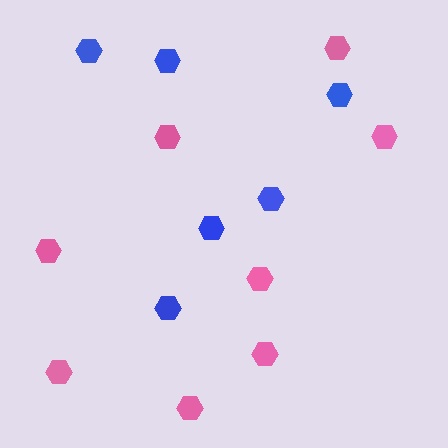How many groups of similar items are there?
There are 2 groups: one group of blue hexagons (6) and one group of pink hexagons (8).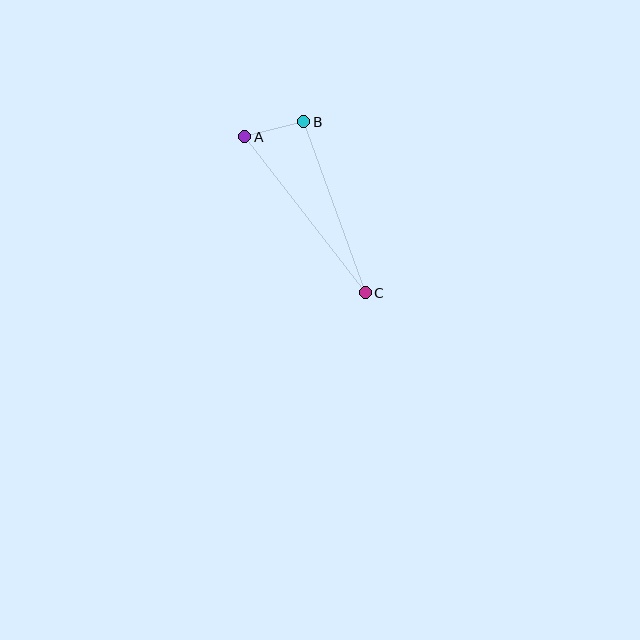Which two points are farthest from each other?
Points A and C are farthest from each other.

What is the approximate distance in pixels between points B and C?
The distance between B and C is approximately 182 pixels.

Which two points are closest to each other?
Points A and B are closest to each other.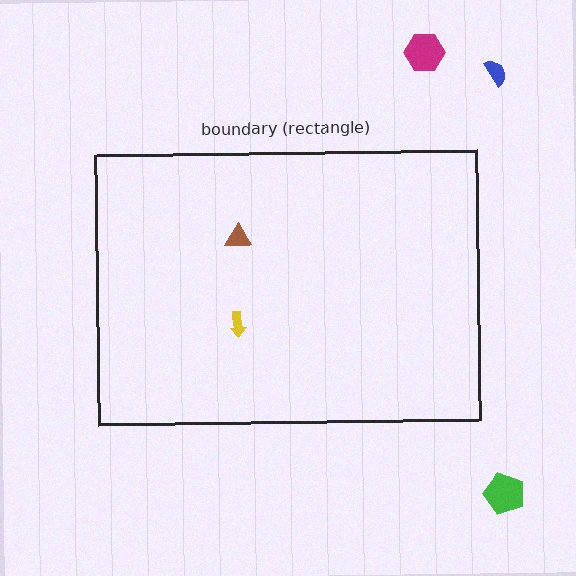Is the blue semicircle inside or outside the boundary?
Outside.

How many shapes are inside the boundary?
2 inside, 3 outside.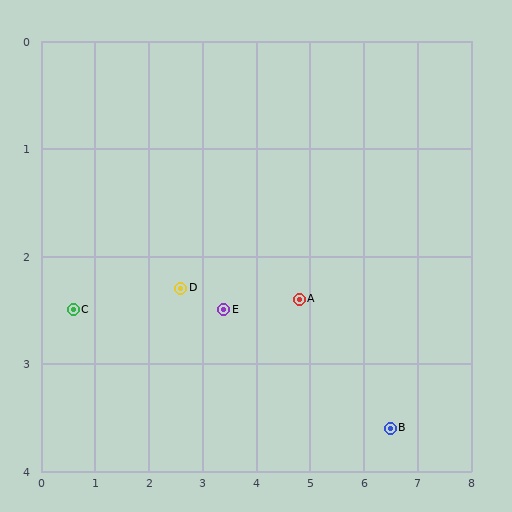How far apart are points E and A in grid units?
Points E and A are about 1.4 grid units apart.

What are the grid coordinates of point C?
Point C is at approximately (0.6, 2.5).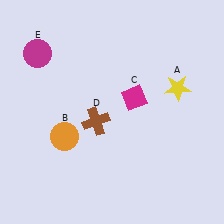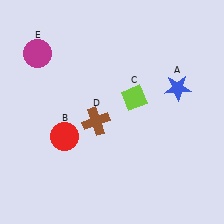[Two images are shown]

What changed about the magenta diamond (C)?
In Image 1, C is magenta. In Image 2, it changed to lime.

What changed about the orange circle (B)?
In Image 1, B is orange. In Image 2, it changed to red.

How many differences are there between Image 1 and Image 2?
There are 3 differences between the two images.